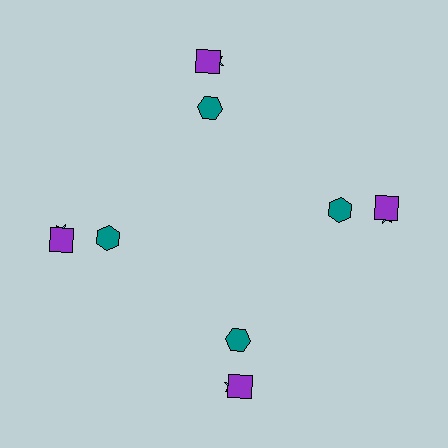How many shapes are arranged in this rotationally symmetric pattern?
There are 12 shapes, arranged in 4 groups of 3.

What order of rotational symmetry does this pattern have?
This pattern has 4-fold rotational symmetry.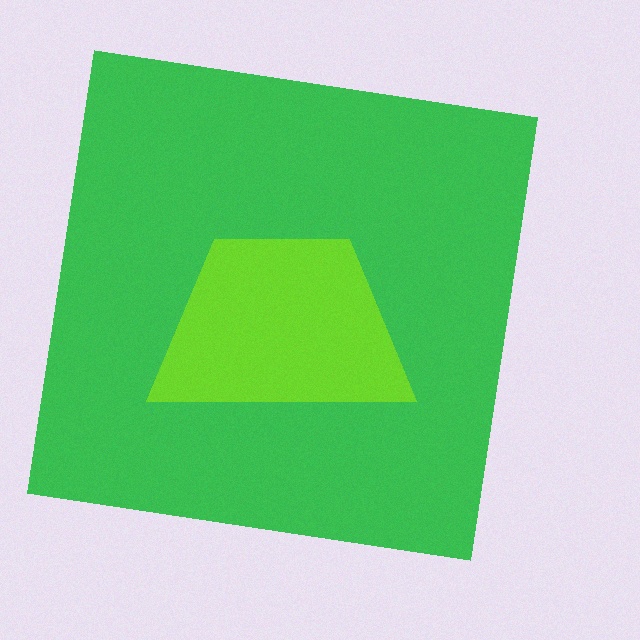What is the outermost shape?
The green square.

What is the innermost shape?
The lime trapezoid.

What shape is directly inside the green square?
The lime trapezoid.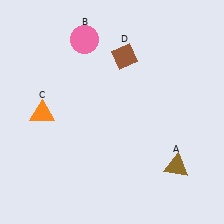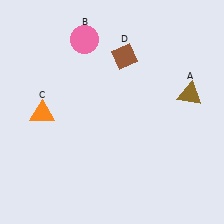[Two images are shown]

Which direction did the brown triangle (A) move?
The brown triangle (A) moved up.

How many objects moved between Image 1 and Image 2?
1 object moved between the two images.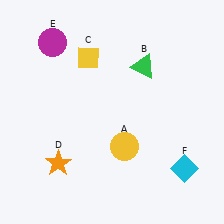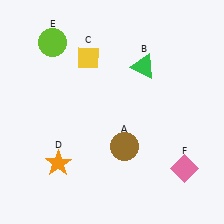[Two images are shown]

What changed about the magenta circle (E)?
In Image 1, E is magenta. In Image 2, it changed to lime.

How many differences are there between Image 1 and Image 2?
There are 3 differences between the two images.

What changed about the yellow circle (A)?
In Image 1, A is yellow. In Image 2, it changed to brown.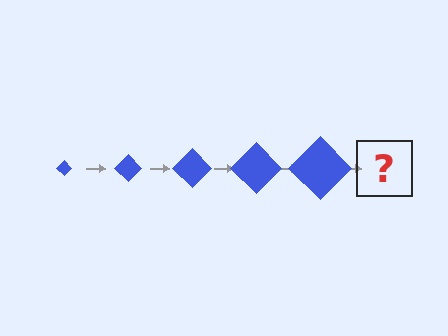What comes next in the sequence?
The next element should be a blue diamond, larger than the previous one.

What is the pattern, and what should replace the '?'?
The pattern is that the diamond gets progressively larger each step. The '?' should be a blue diamond, larger than the previous one.